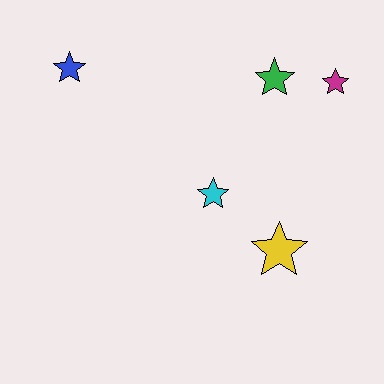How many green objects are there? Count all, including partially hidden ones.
There is 1 green object.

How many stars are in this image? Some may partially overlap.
There are 5 stars.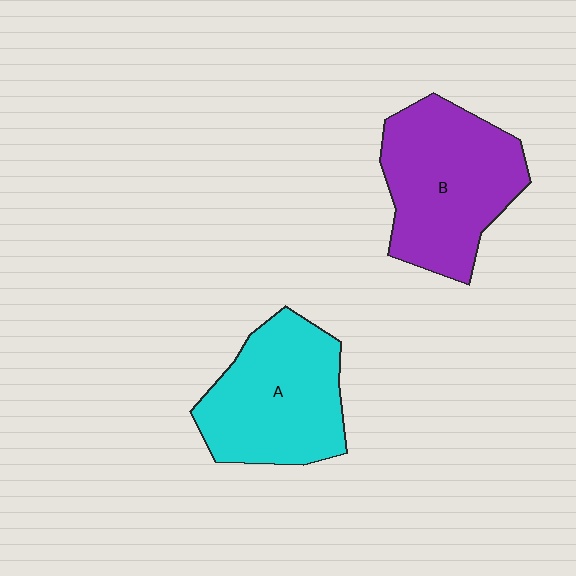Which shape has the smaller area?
Shape A (cyan).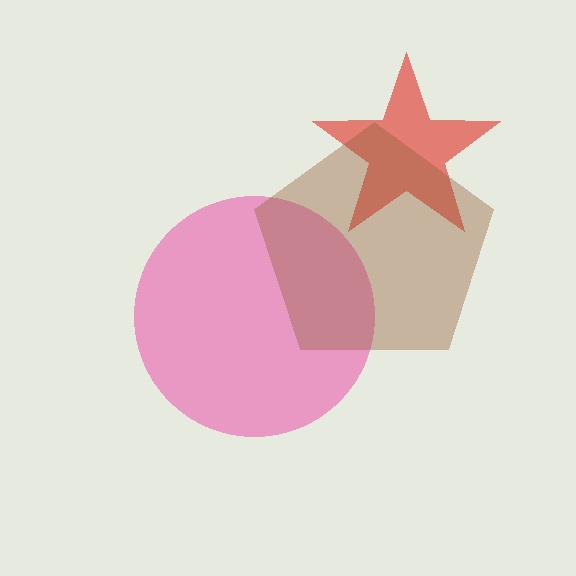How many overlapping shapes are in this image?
There are 3 overlapping shapes in the image.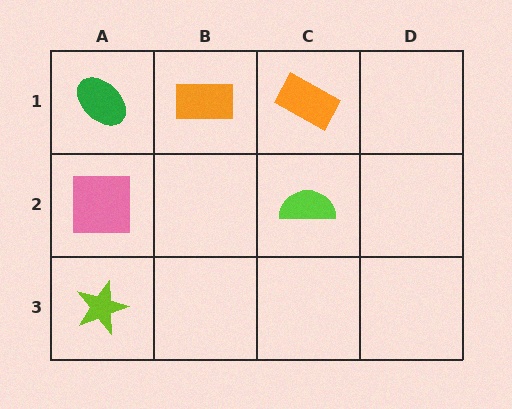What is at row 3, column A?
A lime star.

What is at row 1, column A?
A green ellipse.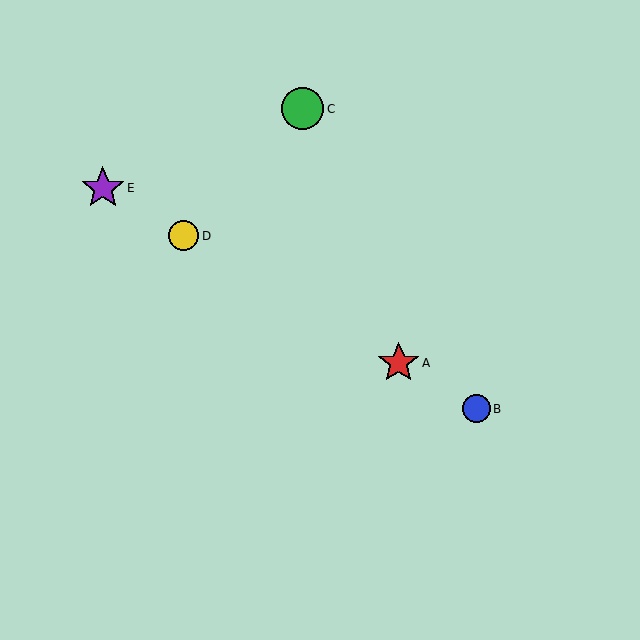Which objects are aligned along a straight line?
Objects A, B, D, E are aligned along a straight line.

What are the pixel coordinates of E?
Object E is at (103, 188).